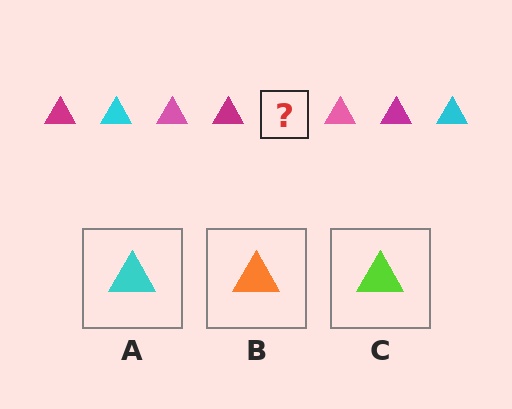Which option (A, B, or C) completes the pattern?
A.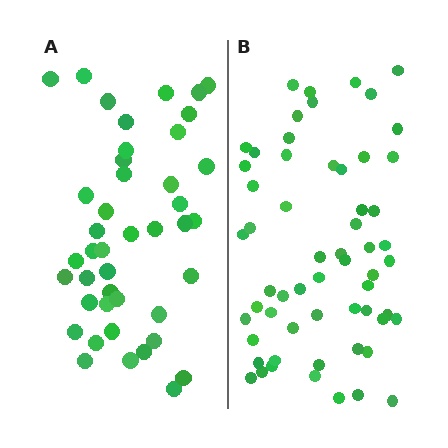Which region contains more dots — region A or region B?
Region B (the right region) has more dots.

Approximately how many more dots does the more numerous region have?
Region B has approximately 15 more dots than region A.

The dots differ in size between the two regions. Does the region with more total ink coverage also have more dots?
No. Region A has more total ink coverage because its dots are larger, but region B actually contains more individual dots. Total area can be misleading — the number of items is what matters here.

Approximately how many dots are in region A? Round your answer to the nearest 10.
About 40 dots. (The exact count is 43, which rounds to 40.)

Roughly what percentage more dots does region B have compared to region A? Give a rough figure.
About 35% more.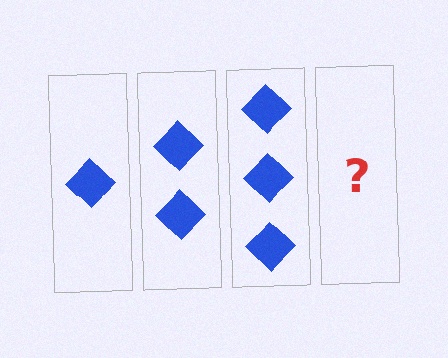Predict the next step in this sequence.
The next step is 4 diamonds.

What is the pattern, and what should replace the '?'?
The pattern is that each step adds one more diamond. The '?' should be 4 diamonds.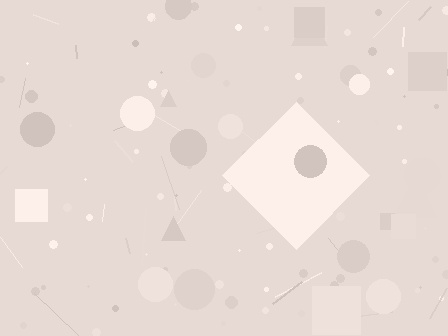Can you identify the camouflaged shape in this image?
The camouflaged shape is a diamond.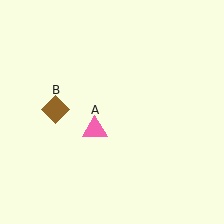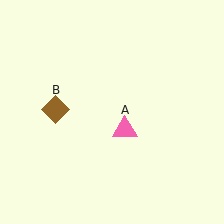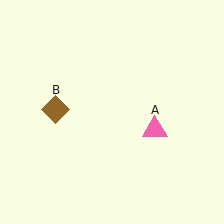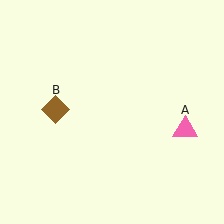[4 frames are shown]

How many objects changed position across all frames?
1 object changed position: pink triangle (object A).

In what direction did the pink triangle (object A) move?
The pink triangle (object A) moved right.